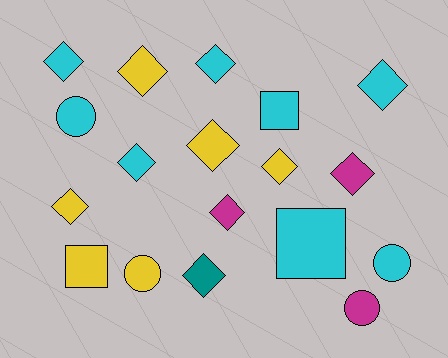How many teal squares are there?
There are no teal squares.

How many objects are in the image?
There are 18 objects.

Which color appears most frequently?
Cyan, with 8 objects.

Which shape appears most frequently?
Diamond, with 11 objects.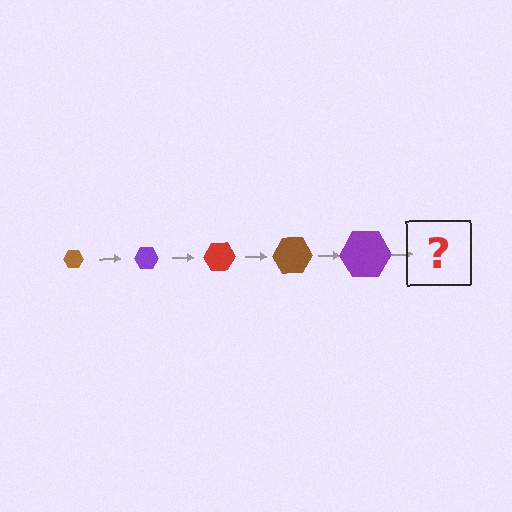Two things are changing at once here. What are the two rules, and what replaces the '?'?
The two rules are that the hexagon grows larger each step and the color cycles through brown, purple, and red. The '?' should be a red hexagon, larger than the previous one.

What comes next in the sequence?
The next element should be a red hexagon, larger than the previous one.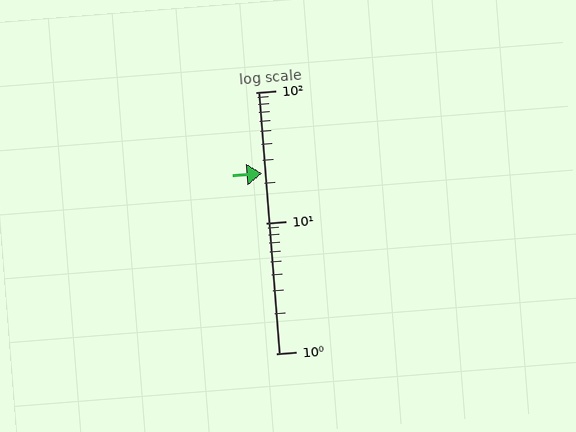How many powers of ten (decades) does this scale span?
The scale spans 2 decades, from 1 to 100.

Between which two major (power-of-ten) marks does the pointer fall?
The pointer is between 10 and 100.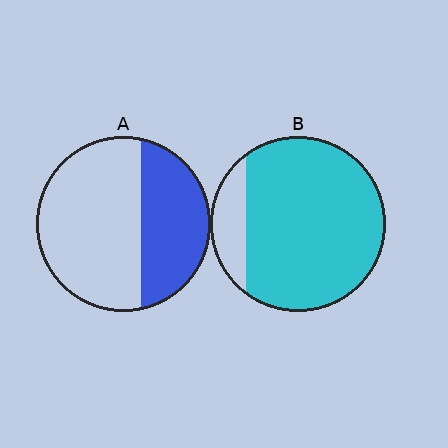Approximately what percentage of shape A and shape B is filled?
A is approximately 35% and B is approximately 85%.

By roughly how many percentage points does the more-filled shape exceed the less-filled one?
By roughly 50 percentage points (B over A).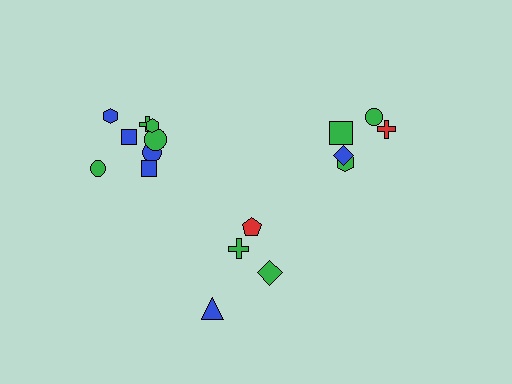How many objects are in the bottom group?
There are 4 objects.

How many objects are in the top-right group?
There are 5 objects.